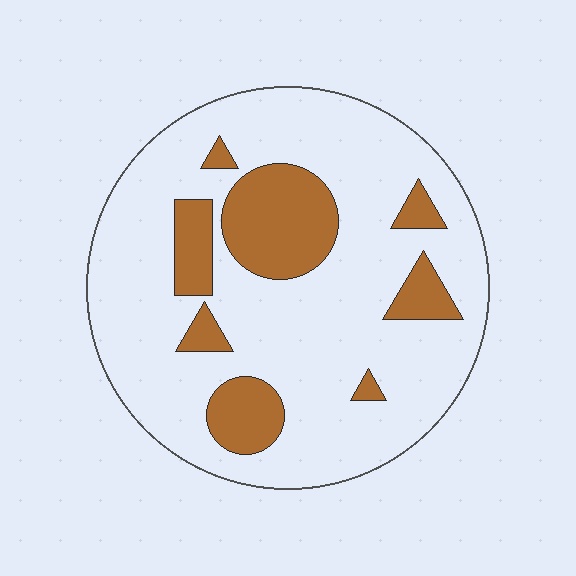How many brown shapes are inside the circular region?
8.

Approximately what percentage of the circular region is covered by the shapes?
Approximately 20%.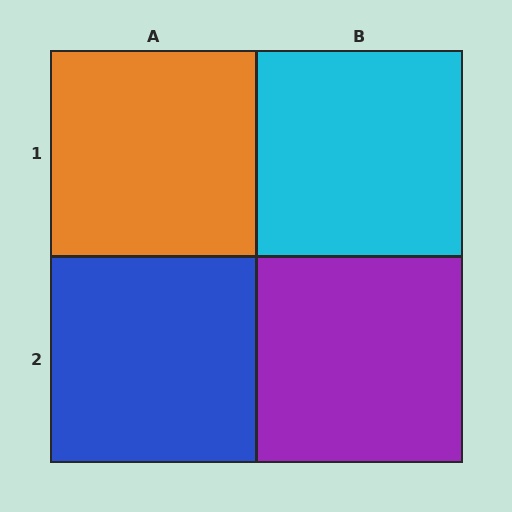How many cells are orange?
1 cell is orange.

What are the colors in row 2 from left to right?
Blue, purple.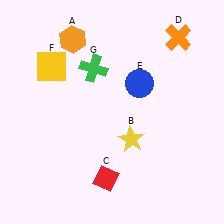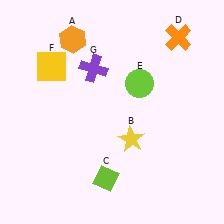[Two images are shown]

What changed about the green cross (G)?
In Image 1, G is green. In Image 2, it changed to purple.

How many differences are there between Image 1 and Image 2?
There are 3 differences between the two images.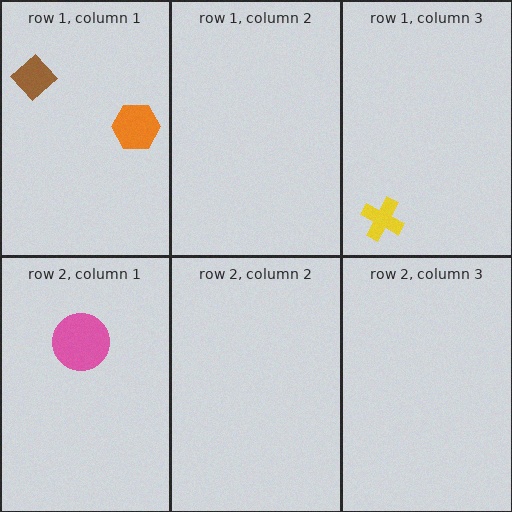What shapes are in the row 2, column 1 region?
The pink circle.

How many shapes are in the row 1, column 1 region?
2.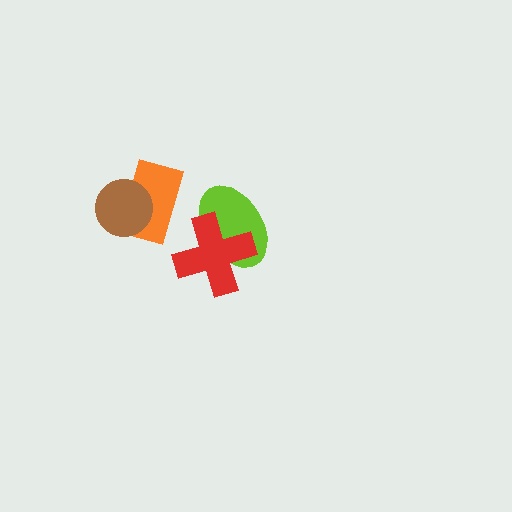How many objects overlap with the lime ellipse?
1 object overlaps with the lime ellipse.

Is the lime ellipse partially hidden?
Yes, it is partially covered by another shape.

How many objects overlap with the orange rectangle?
1 object overlaps with the orange rectangle.